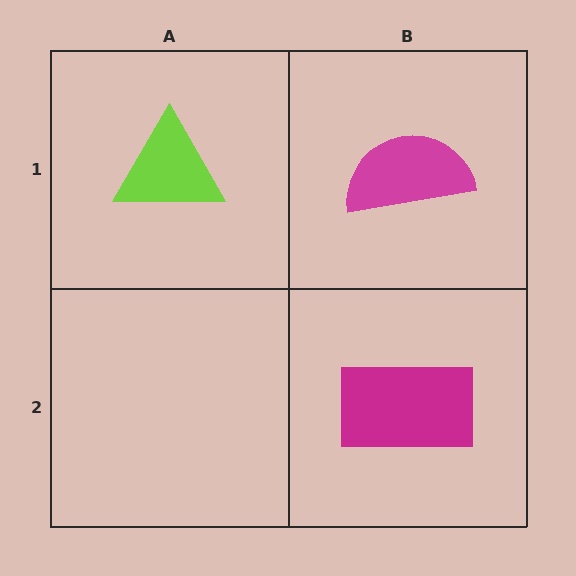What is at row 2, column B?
A magenta rectangle.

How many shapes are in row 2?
1 shape.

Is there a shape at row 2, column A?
No, that cell is empty.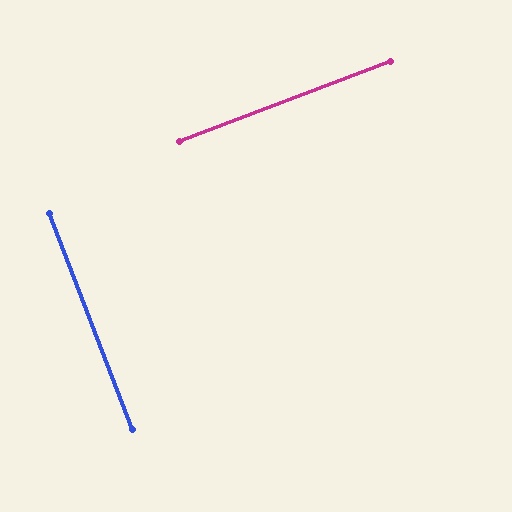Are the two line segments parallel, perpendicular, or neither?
Perpendicular — they meet at approximately 90°.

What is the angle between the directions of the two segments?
Approximately 90 degrees.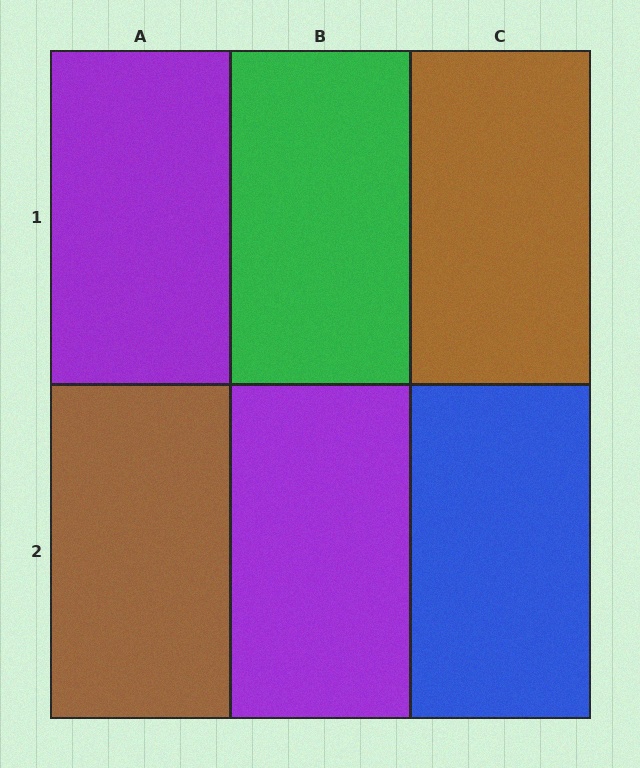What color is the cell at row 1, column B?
Green.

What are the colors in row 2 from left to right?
Brown, purple, blue.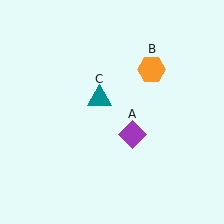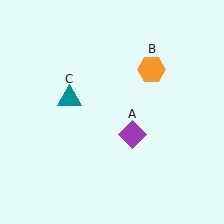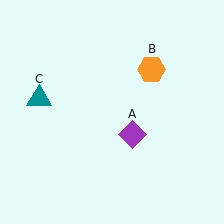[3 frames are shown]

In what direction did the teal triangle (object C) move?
The teal triangle (object C) moved left.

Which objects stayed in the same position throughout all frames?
Purple diamond (object A) and orange hexagon (object B) remained stationary.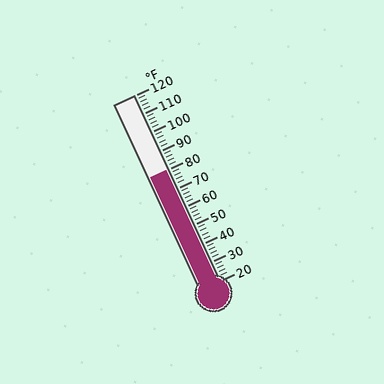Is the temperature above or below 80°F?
The temperature is at 80°F.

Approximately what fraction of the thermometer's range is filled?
The thermometer is filled to approximately 60% of its range.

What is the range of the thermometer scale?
The thermometer scale ranges from 20°F to 120°F.